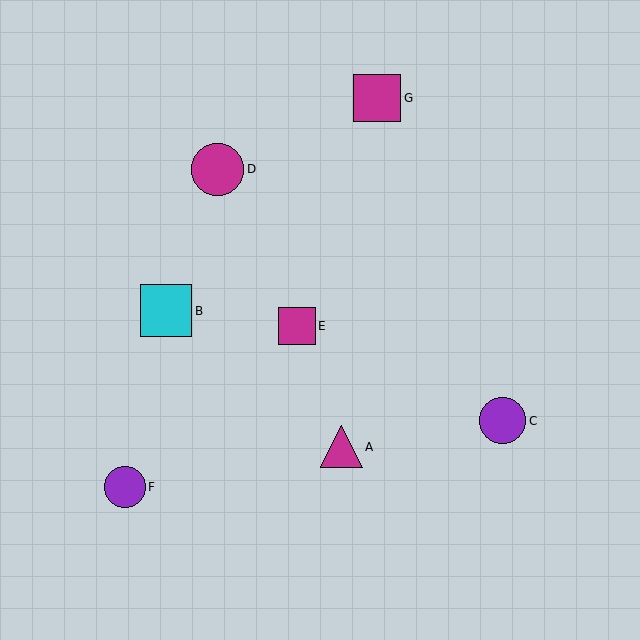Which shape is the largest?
The magenta circle (labeled D) is the largest.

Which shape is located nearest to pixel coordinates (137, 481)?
The purple circle (labeled F) at (125, 487) is nearest to that location.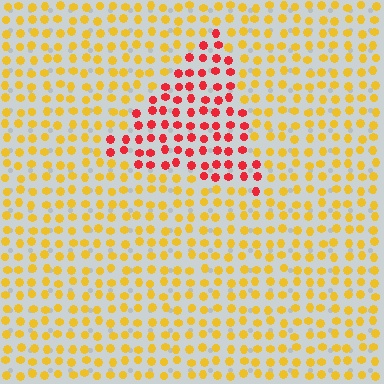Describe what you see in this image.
The image is filled with small yellow elements in a uniform arrangement. A triangle-shaped region is visible where the elements are tinted to a slightly different hue, forming a subtle color boundary.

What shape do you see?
I see a triangle.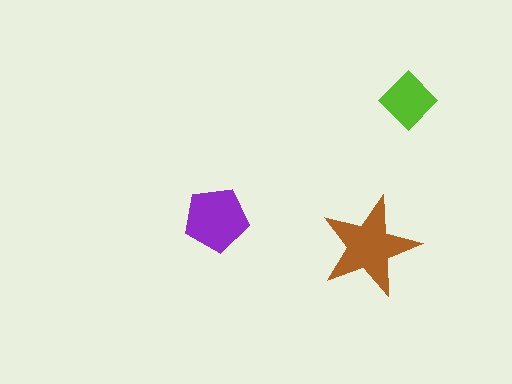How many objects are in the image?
There are 3 objects in the image.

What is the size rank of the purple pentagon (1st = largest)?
2nd.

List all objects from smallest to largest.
The lime diamond, the purple pentagon, the brown star.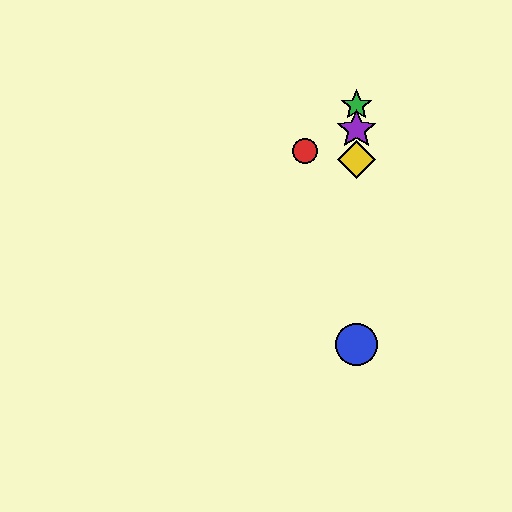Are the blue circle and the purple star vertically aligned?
Yes, both are at x≈356.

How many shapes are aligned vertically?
4 shapes (the blue circle, the green star, the yellow diamond, the purple star) are aligned vertically.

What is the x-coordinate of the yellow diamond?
The yellow diamond is at x≈356.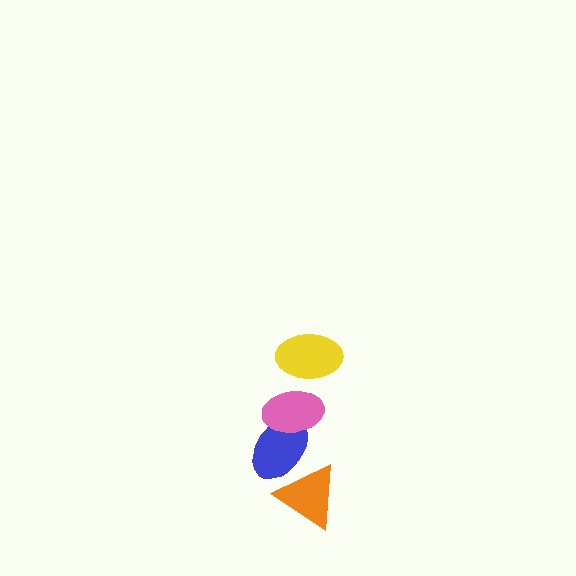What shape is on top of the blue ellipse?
The pink ellipse is on top of the blue ellipse.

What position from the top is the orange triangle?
The orange triangle is 4th from the top.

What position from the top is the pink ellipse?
The pink ellipse is 2nd from the top.